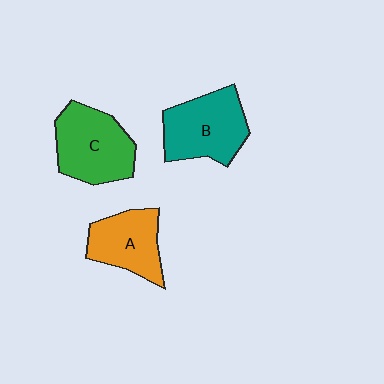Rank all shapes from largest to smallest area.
From largest to smallest: C (green), B (teal), A (orange).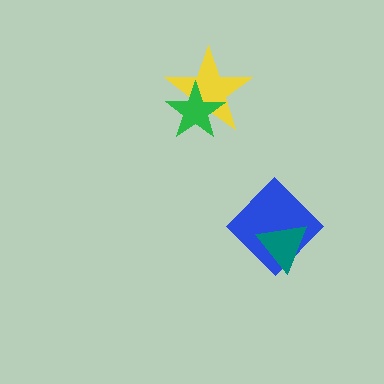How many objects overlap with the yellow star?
1 object overlaps with the yellow star.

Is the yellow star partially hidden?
Yes, it is partially covered by another shape.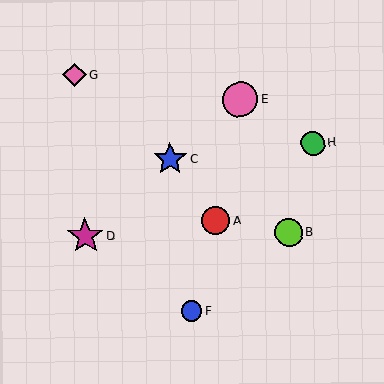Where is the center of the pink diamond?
The center of the pink diamond is at (74, 75).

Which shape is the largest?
The magenta star (labeled D) is the largest.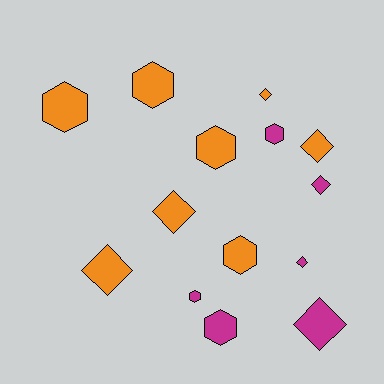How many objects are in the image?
There are 14 objects.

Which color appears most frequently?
Orange, with 8 objects.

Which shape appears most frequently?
Diamond, with 7 objects.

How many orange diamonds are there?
There are 4 orange diamonds.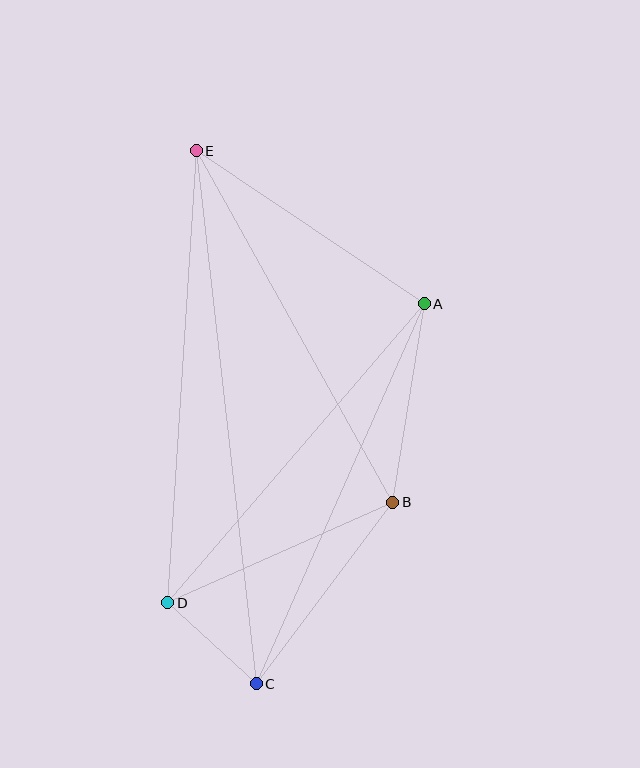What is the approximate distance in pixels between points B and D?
The distance between B and D is approximately 247 pixels.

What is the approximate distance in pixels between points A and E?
The distance between A and E is approximately 274 pixels.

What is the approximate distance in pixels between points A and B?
The distance between A and B is approximately 201 pixels.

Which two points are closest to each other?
Points C and D are closest to each other.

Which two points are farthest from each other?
Points C and E are farthest from each other.